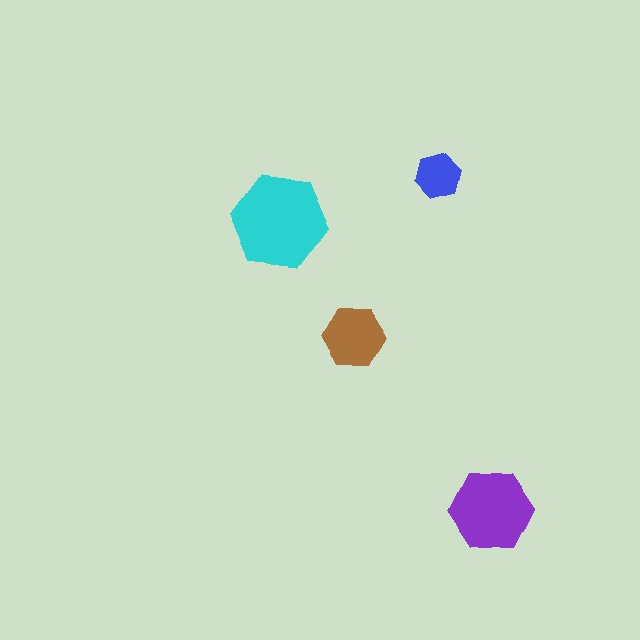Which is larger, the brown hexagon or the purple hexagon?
The purple one.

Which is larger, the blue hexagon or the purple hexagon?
The purple one.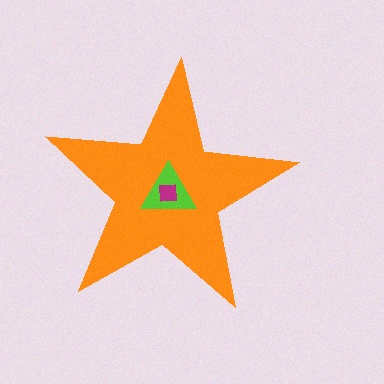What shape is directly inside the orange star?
The lime triangle.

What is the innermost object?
The magenta square.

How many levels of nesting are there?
3.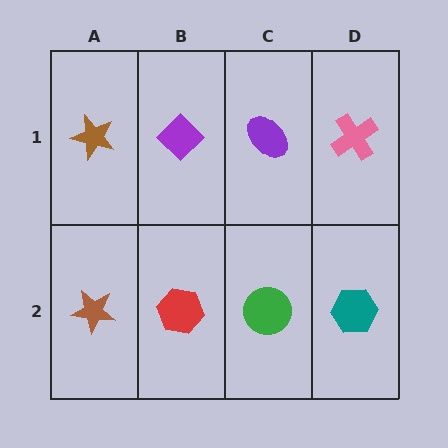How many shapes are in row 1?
4 shapes.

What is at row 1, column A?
A brown star.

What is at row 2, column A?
A brown star.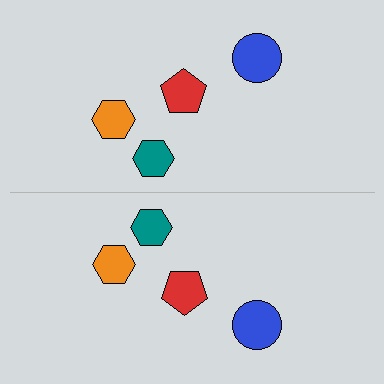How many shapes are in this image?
There are 8 shapes in this image.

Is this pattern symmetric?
Yes, this pattern has bilateral (reflection) symmetry.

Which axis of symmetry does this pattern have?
The pattern has a horizontal axis of symmetry running through the center of the image.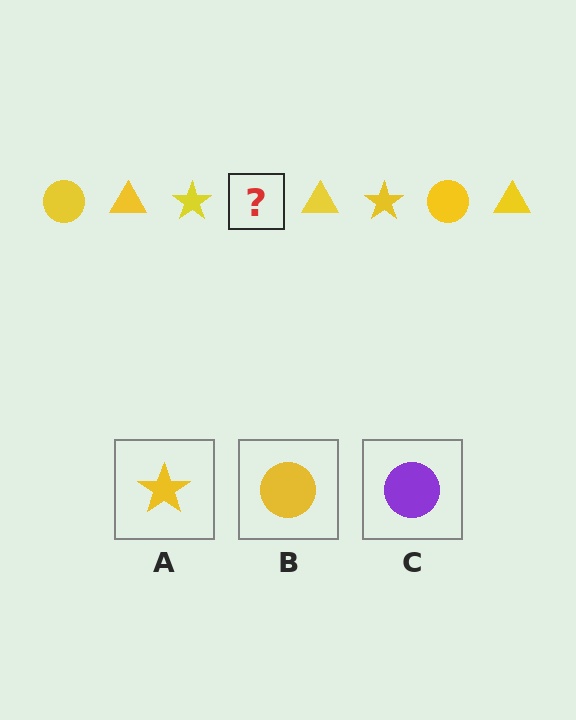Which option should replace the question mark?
Option B.